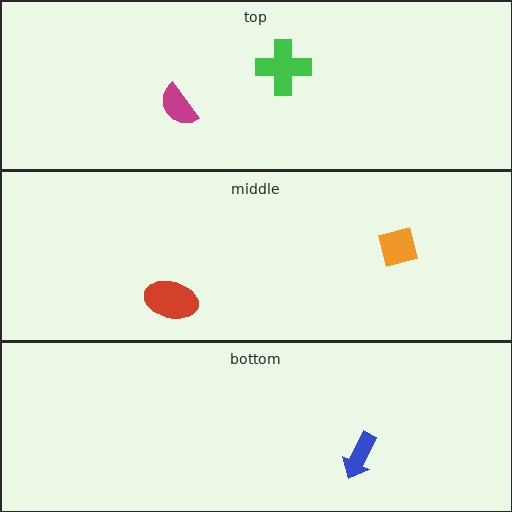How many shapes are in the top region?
2.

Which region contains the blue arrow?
The bottom region.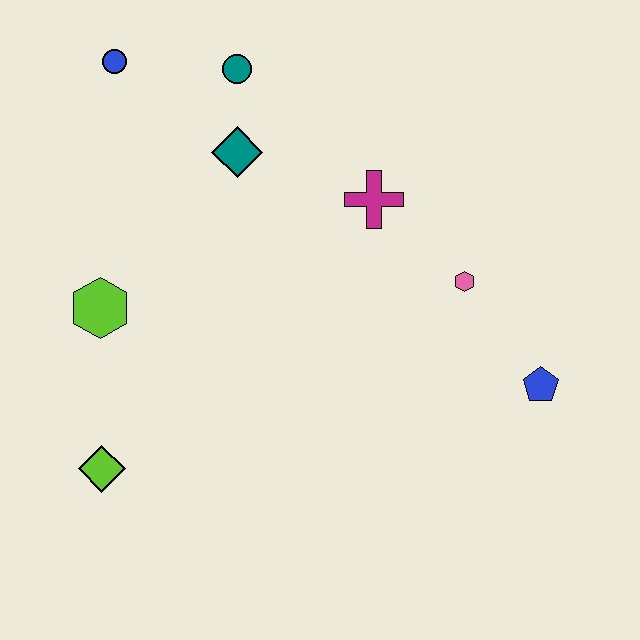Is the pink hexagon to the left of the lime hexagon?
No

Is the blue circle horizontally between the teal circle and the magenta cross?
No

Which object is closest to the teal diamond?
The teal circle is closest to the teal diamond.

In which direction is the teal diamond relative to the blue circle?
The teal diamond is to the right of the blue circle.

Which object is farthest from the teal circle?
The blue pentagon is farthest from the teal circle.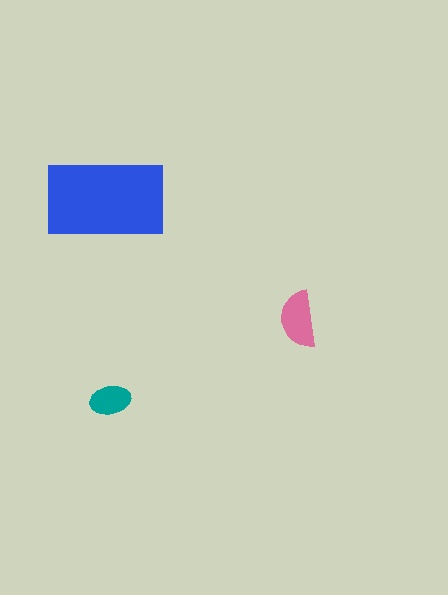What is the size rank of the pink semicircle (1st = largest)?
2nd.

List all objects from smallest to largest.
The teal ellipse, the pink semicircle, the blue rectangle.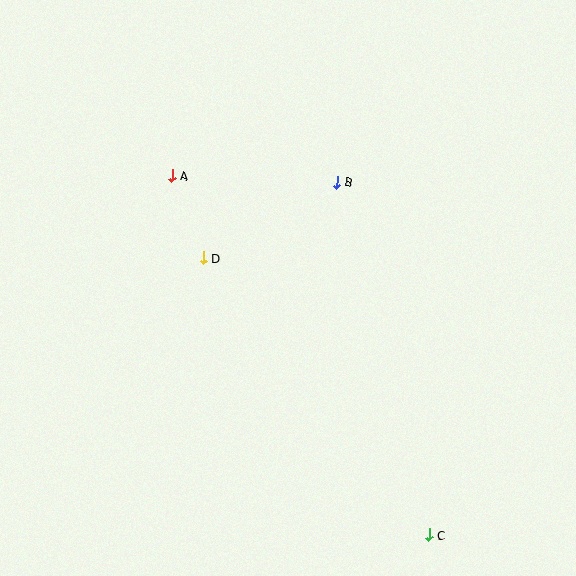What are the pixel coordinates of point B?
Point B is at (337, 182).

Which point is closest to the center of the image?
Point D at (204, 258) is closest to the center.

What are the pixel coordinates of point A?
Point A is at (172, 176).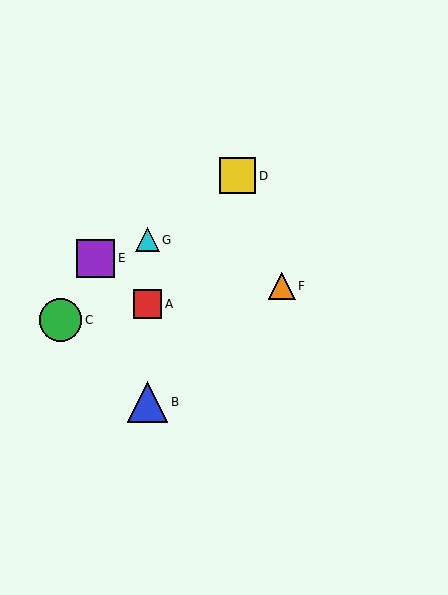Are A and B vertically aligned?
Yes, both are at x≈148.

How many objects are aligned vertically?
3 objects (A, B, G) are aligned vertically.